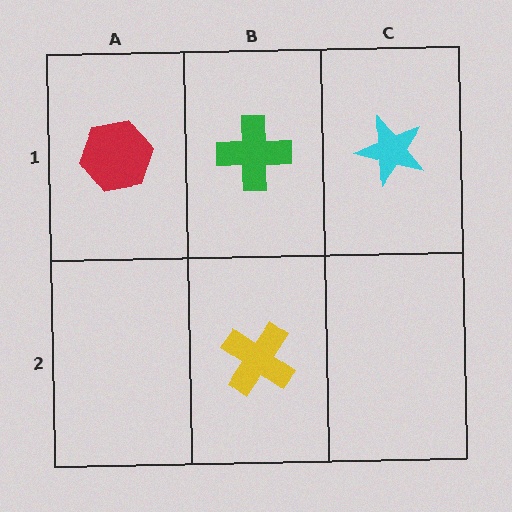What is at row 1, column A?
A red hexagon.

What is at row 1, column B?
A green cross.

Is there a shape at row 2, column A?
No, that cell is empty.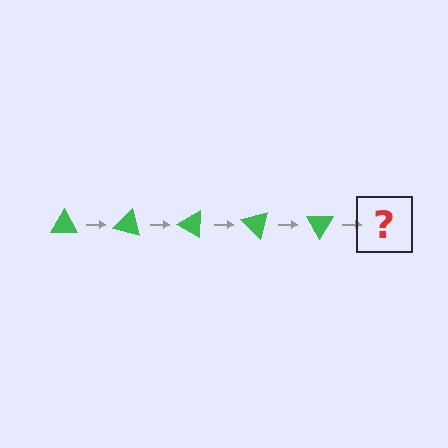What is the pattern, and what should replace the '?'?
The pattern is that the triangle rotates 15 degrees each step. The '?' should be a green triangle rotated 75 degrees.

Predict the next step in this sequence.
The next step is a green triangle rotated 75 degrees.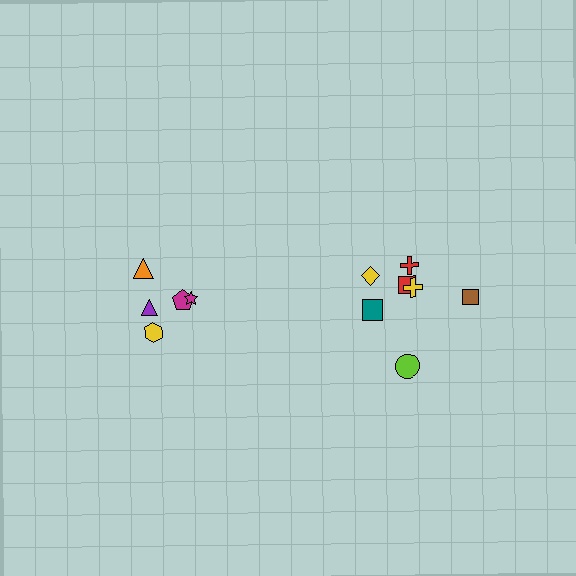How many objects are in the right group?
There are 7 objects.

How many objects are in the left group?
There are 5 objects.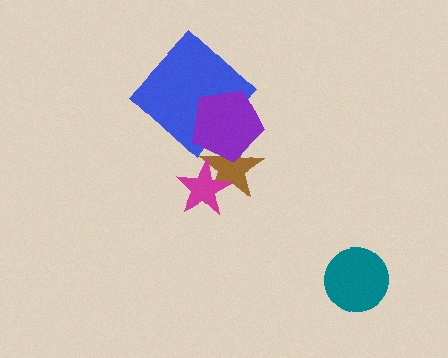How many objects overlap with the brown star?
2 objects overlap with the brown star.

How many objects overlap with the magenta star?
1 object overlaps with the magenta star.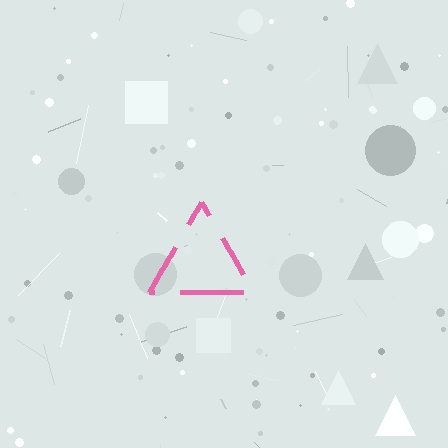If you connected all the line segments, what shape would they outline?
They would outline a triangle.